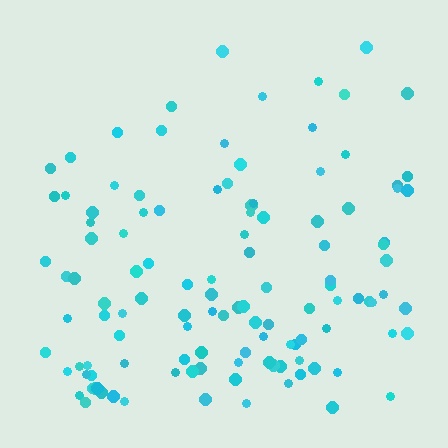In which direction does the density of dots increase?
From top to bottom, with the bottom side densest.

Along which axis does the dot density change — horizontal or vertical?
Vertical.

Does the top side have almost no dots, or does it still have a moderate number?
Still a moderate number, just noticeably fewer than the bottom.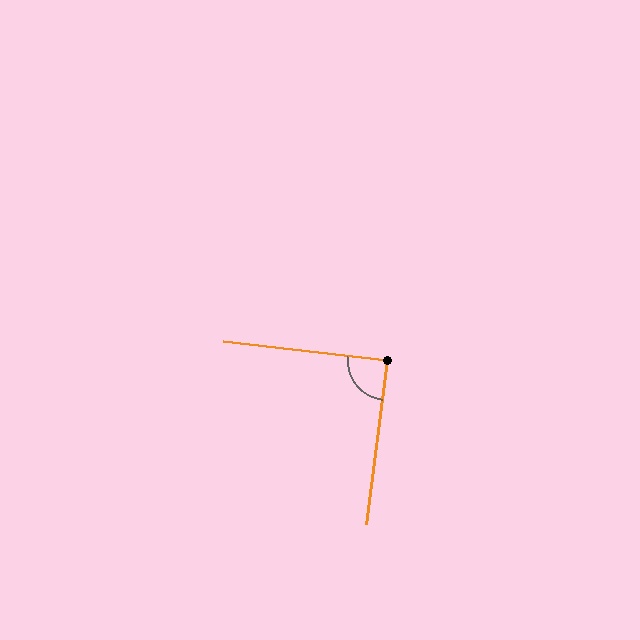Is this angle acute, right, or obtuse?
It is approximately a right angle.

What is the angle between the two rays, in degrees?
Approximately 89 degrees.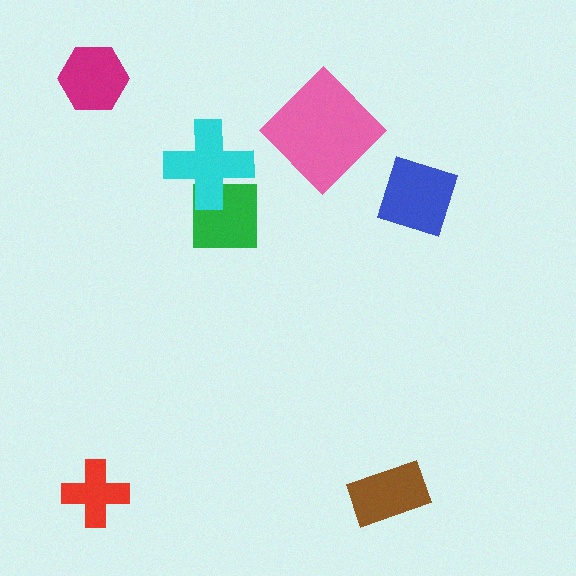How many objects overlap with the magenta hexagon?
0 objects overlap with the magenta hexagon.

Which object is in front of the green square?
The cyan cross is in front of the green square.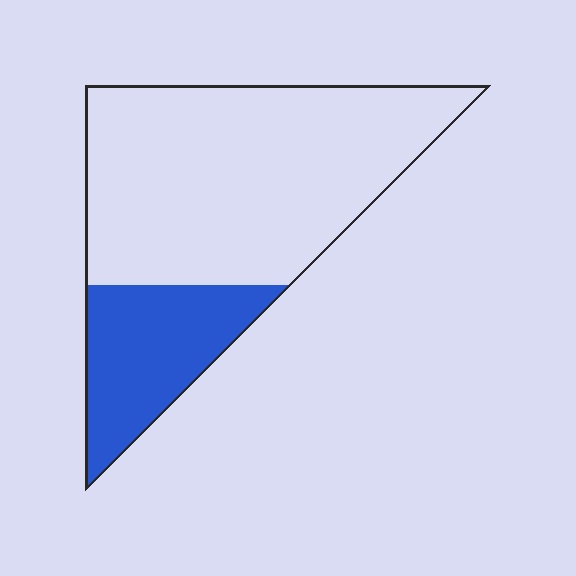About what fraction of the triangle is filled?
About one quarter (1/4).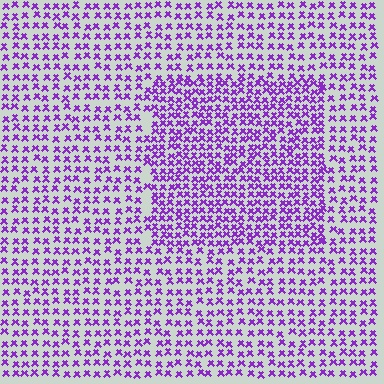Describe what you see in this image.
The image contains small purple elements arranged at two different densities. A rectangle-shaped region is visible where the elements are more densely packed than the surrounding area.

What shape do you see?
I see a rectangle.